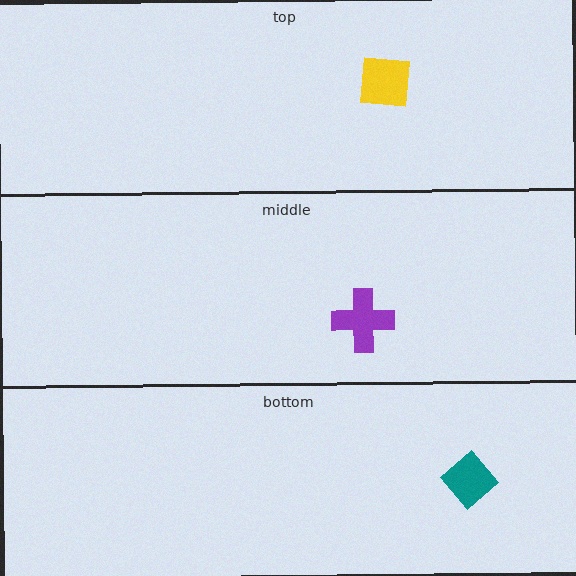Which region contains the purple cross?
The middle region.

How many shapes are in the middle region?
1.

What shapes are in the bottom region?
The teal diamond.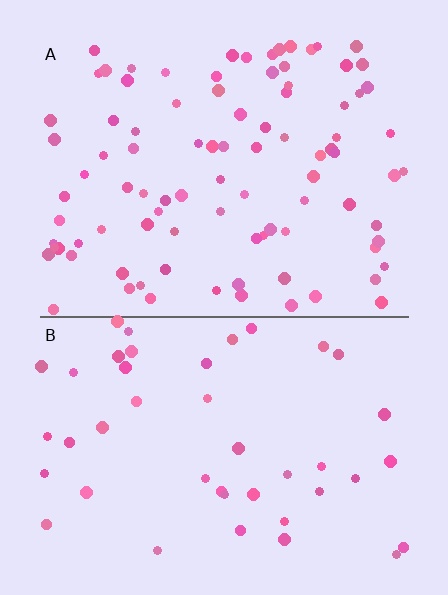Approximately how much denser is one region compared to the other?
Approximately 2.1× — region A over region B.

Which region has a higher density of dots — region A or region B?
A (the top).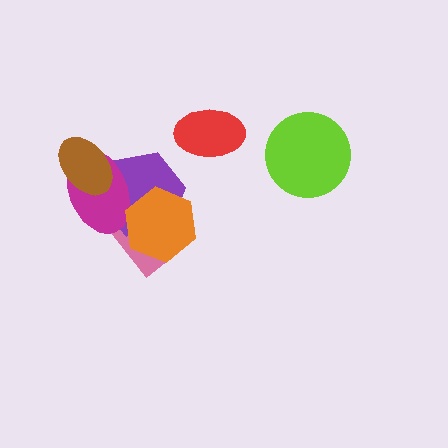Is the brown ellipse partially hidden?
No, no other shape covers it.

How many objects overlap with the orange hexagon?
3 objects overlap with the orange hexagon.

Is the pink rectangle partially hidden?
Yes, it is partially covered by another shape.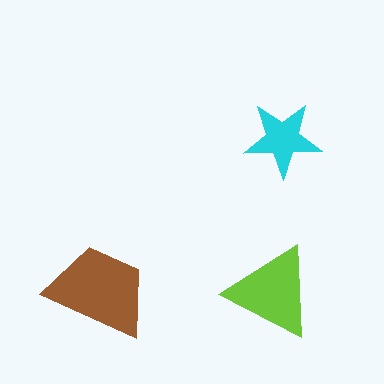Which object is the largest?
The brown trapezoid.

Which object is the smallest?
The cyan star.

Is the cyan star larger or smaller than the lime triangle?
Smaller.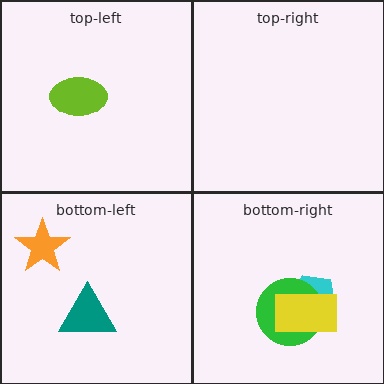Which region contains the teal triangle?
The bottom-left region.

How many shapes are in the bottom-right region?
3.